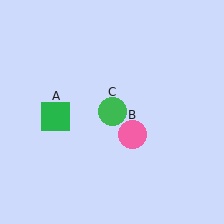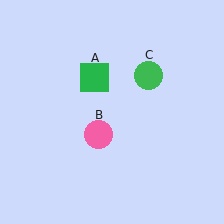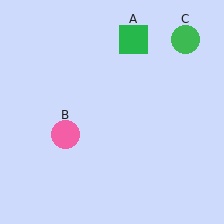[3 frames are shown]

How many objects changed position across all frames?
3 objects changed position: green square (object A), pink circle (object B), green circle (object C).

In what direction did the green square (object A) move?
The green square (object A) moved up and to the right.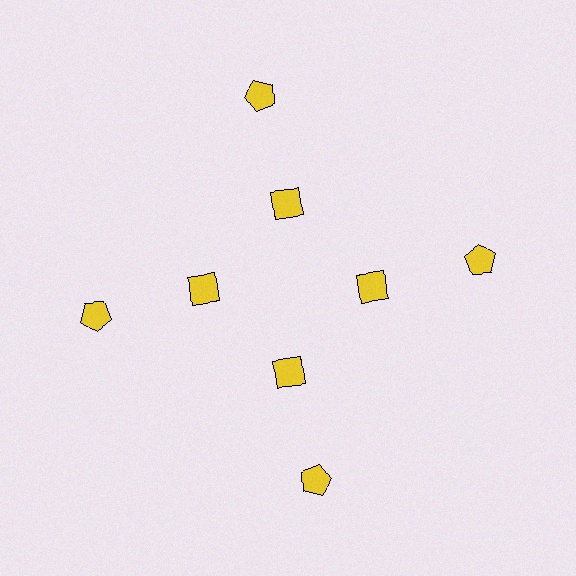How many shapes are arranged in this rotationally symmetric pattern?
There are 8 shapes, arranged in 4 groups of 2.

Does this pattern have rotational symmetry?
Yes, this pattern has 4-fold rotational symmetry. It looks the same after rotating 90 degrees around the center.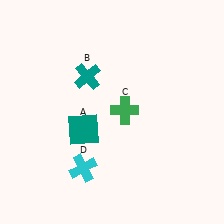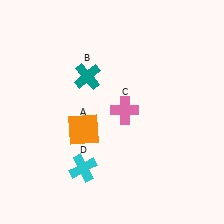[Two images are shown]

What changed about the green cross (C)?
In Image 1, C is green. In Image 2, it changed to pink.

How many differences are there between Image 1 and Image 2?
There are 2 differences between the two images.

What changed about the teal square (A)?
In Image 1, A is teal. In Image 2, it changed to orange.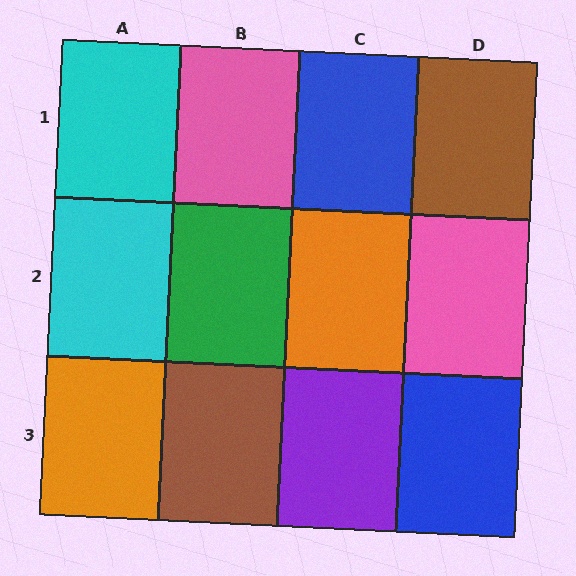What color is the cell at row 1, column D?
Brown.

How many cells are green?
1 cell is green.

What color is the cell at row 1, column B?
Pink.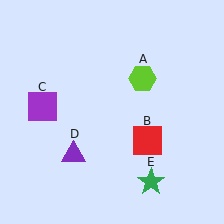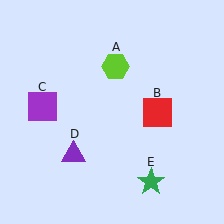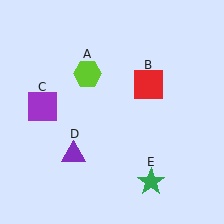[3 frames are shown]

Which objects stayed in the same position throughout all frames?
Purple square (object C) and purple triangle (object D) and green star (object E) remained stationary.